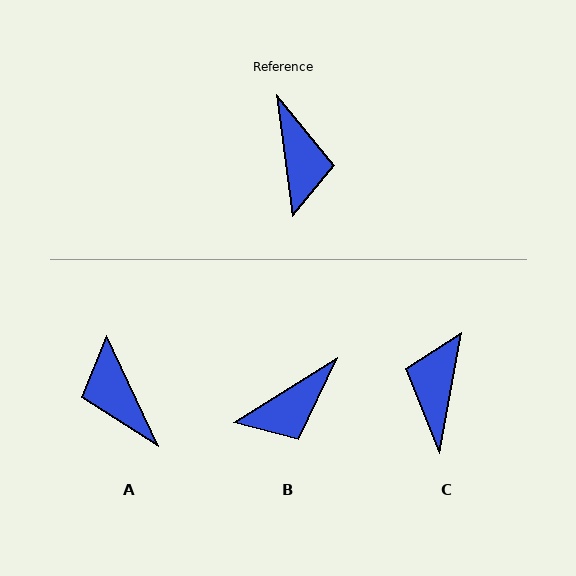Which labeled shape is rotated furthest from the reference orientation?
C, about 163 degrees away.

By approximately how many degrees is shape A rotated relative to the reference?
Approximately 162 degrees clockwise.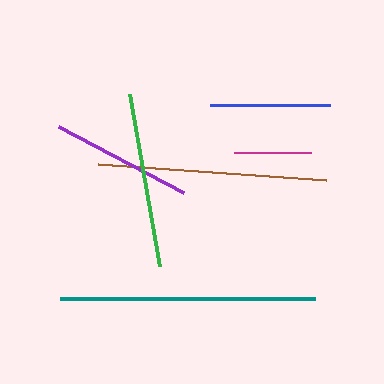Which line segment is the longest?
The teal line is the longest at approximately 255 pixels.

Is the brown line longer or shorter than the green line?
The brown line is longer than the green line.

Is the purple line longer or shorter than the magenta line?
The purple line is longer than the magenta line.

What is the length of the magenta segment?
The magenta segment is approximately 77 pixels long.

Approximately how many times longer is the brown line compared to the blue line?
The brown line is approximately 1.9 times the length of the blue line.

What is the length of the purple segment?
The purple segment is approximately 141 pixels long.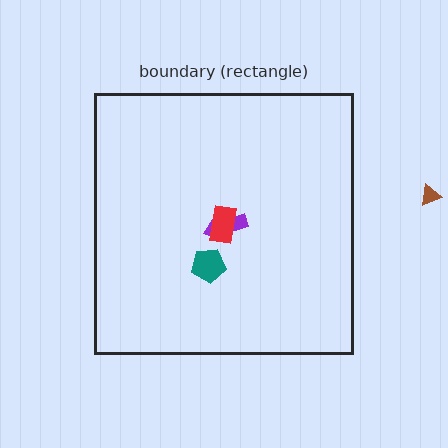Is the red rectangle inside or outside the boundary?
Inside.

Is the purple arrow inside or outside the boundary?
Inside.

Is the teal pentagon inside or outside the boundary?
Inside.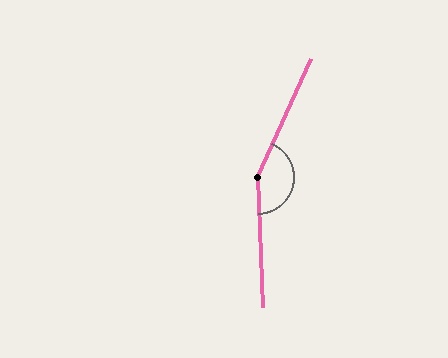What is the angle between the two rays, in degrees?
Approximately 153 degrees.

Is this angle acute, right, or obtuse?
It is obtuse.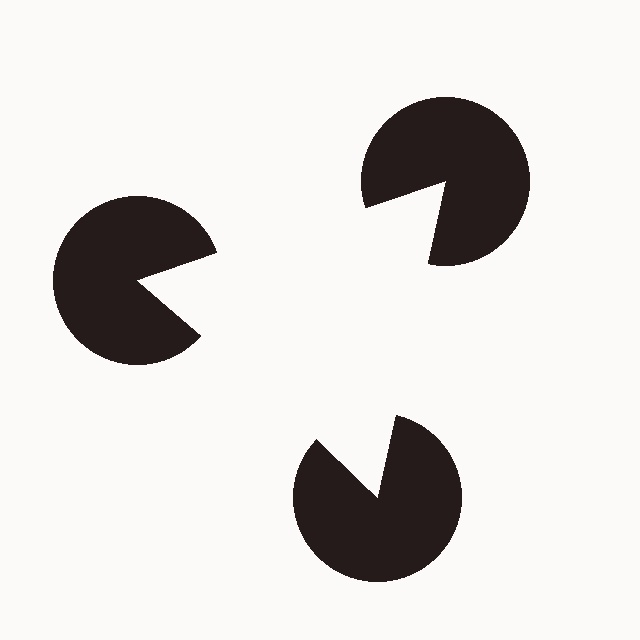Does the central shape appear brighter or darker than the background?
It typically appears slightly brighter than the background, even though no actual brightness change is drawn.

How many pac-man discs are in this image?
There are 3 — one at each vertex of the illusory triangle.